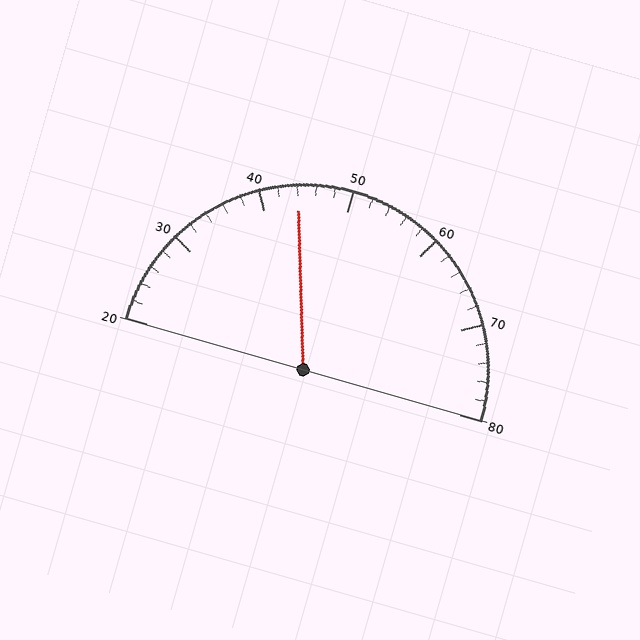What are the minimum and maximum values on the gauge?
The gauge ranges from 20 to 80.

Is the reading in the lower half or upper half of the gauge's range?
The reading is in the lower half of the range (20 to 80).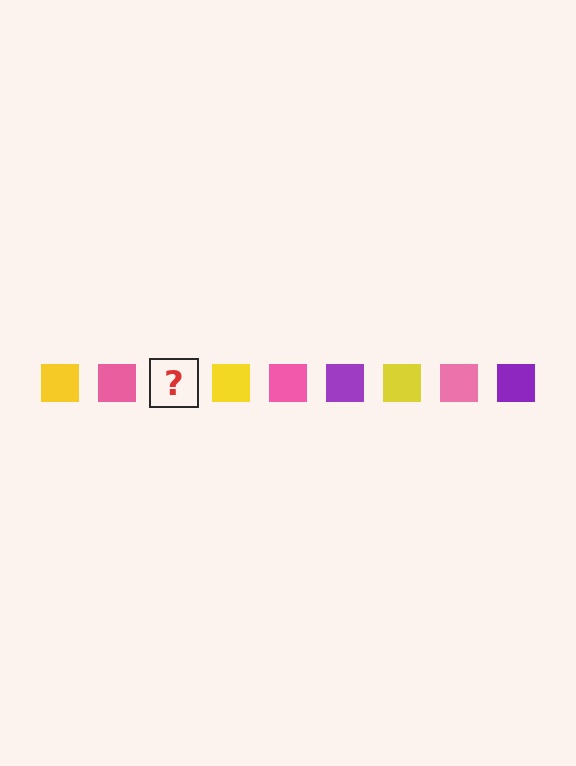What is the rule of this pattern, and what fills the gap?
The rule is that the pattern cycles through yellow, pink, purple squares. The gap should be filled with a purple square.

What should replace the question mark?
The question mark should be replaced with a purple square.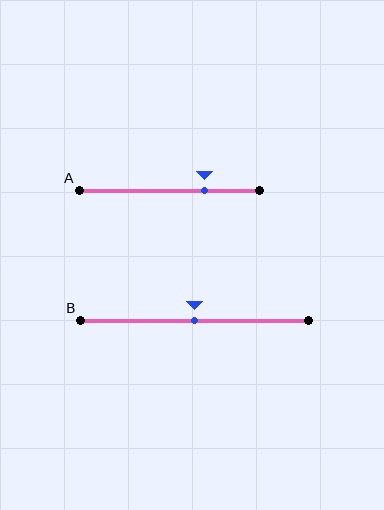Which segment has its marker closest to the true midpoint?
Segment B has its marker closest to the true midpoint.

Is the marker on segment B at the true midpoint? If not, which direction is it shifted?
Yes, the marker on segment B is at the true midpoint.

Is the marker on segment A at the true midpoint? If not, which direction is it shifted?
No, the marker on segment A is shifted to the right by about 19% of the segment length.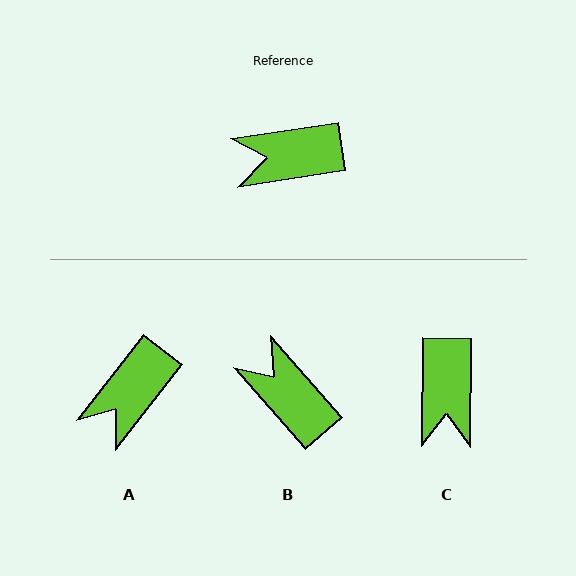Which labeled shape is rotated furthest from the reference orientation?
C, about 81 degrees away.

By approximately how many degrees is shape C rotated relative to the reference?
Approximately 81 degrees counter-clockwise.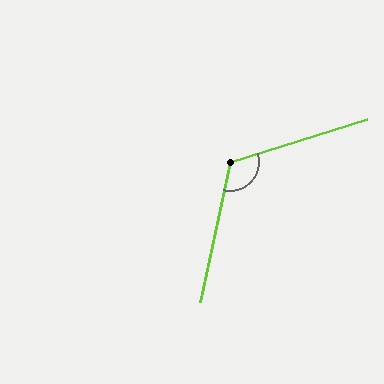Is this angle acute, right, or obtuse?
It is obtuse.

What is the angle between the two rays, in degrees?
Approximately 119 degrees.